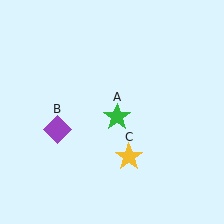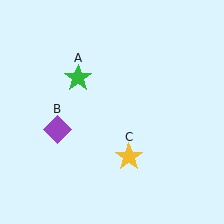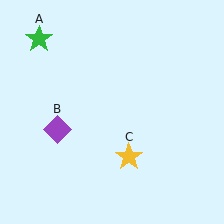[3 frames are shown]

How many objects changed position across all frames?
1 object changed position: green star (object A).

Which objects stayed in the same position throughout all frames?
Purple diamond (object B) and yellow star (object C) remained stationary.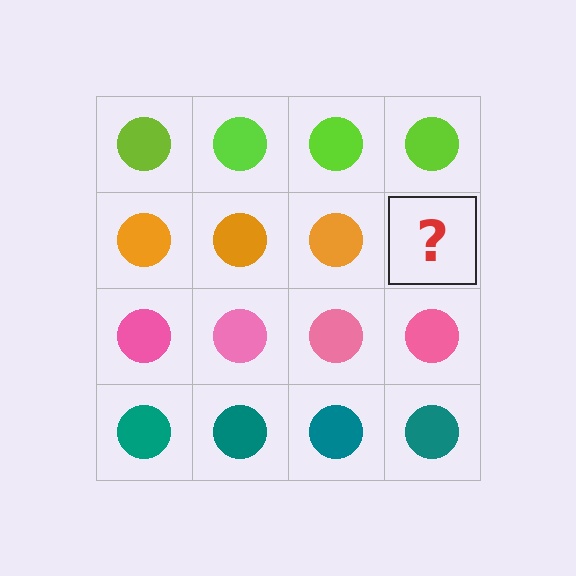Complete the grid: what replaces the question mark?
The question mark should be replaced with an orange circle.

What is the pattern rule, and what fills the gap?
The rule is that each row has a consistent color. The gap should be filled with an orange circle.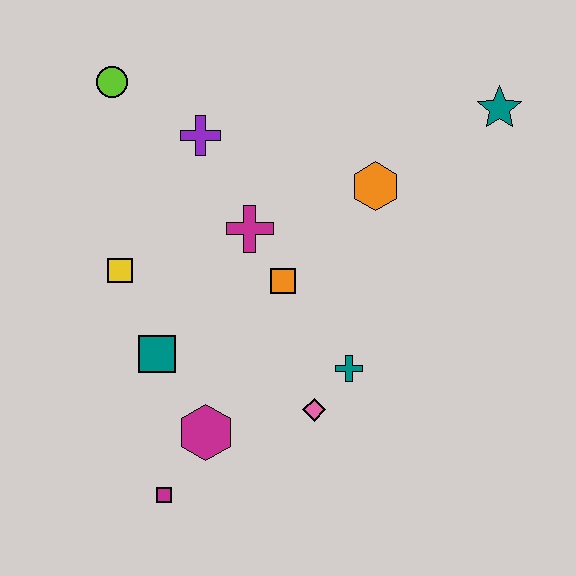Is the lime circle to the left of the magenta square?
Yes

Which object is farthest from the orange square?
The teal star is farthest from the orange square.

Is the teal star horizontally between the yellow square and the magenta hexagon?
No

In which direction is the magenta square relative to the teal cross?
The magenta square is to the left of the teal cross.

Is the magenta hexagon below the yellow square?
Yes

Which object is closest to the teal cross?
The pink diamond is closest to the teal cross.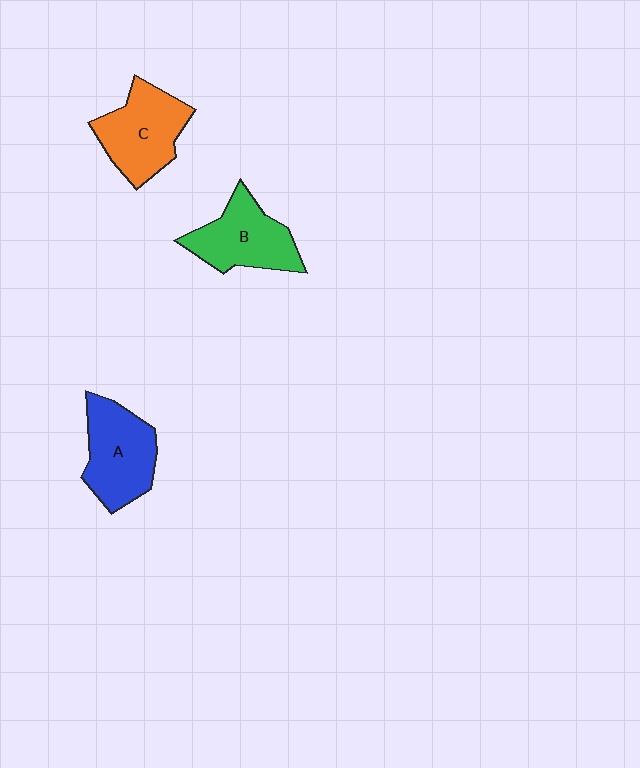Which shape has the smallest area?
Shape B (green).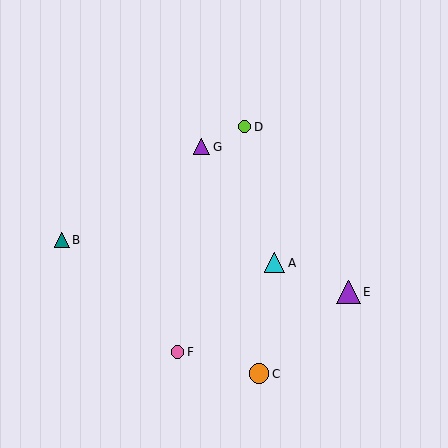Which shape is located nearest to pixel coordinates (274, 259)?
The cyan triangle (labeled A) at (274, 263) is nearest to that location.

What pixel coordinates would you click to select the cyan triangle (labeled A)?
Click at (274, 263) to select the cyan triangle A.